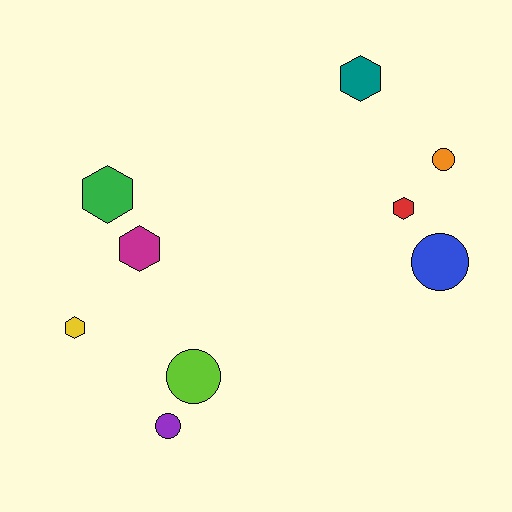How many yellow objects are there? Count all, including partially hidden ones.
There is 1 yellow object.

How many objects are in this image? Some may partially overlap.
There are 9 objects.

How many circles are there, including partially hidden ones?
There are 4 circles.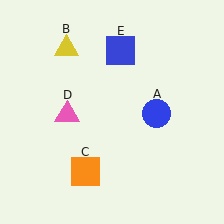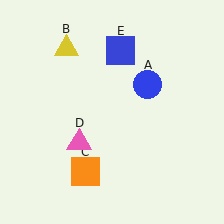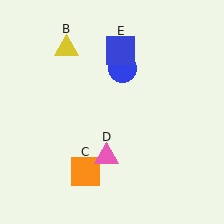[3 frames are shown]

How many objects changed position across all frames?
2 objects changed position: blue circle (object A), pink triangle (object D).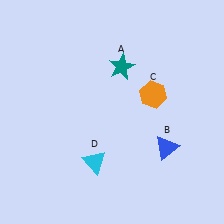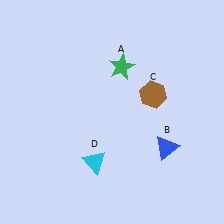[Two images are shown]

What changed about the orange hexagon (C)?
In Image 1, C is orange. In Image 2, it changed to brown.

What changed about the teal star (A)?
In Image 1, A is teal. In Image 2, it changed to green.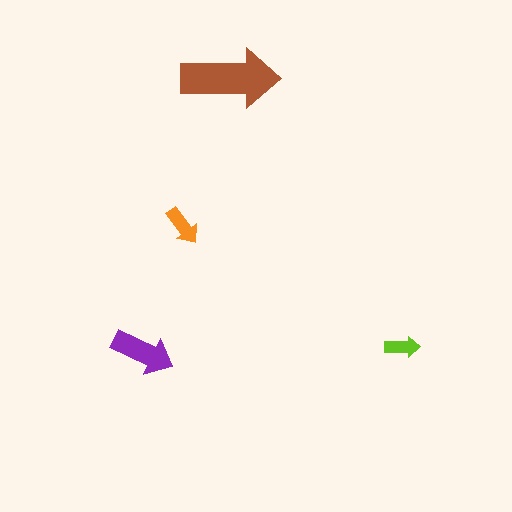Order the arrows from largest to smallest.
the brown one, the purple one, the orange one, the lime one.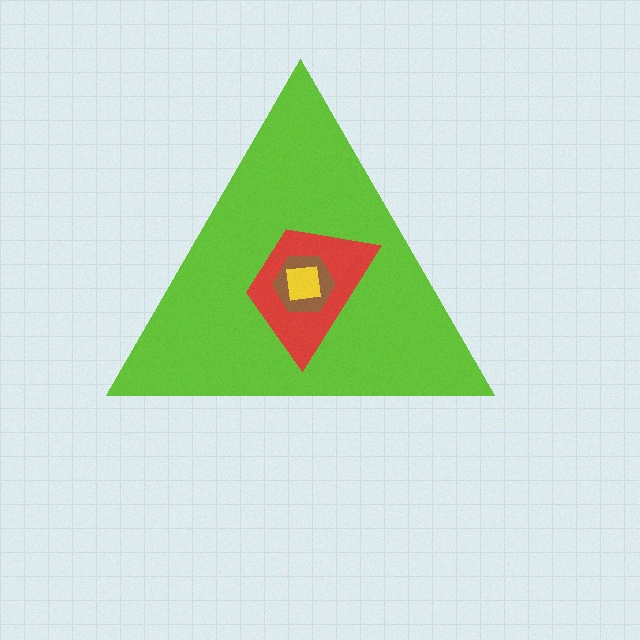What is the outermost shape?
The lime triangle.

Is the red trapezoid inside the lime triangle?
Yes.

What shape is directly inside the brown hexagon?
The yellow square.